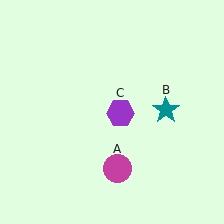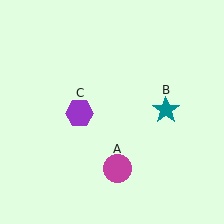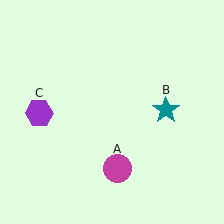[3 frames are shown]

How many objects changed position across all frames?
1 object changed position: purple hexagon (object C).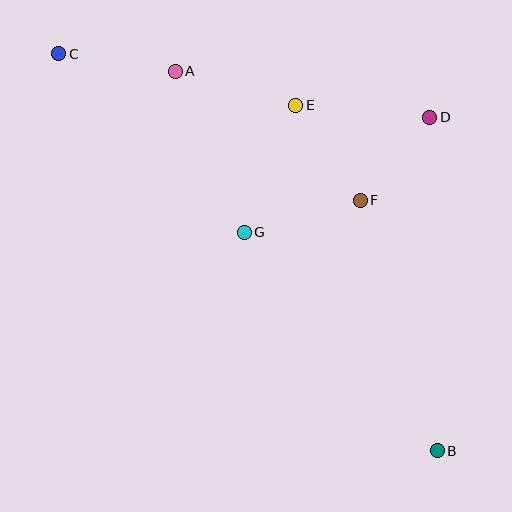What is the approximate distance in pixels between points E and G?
The distance between E and G is approximately 137 pixels.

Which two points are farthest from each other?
Points B and C are farthest from each other.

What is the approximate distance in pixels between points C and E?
The distance between C and E is approximately 242 pixels.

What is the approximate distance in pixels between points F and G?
The distance between F and G is approximately 120 pixels.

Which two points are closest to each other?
Points D and F are closest to each other.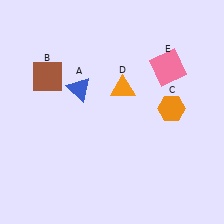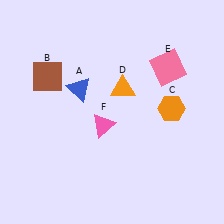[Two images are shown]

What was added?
A pink triangle (F) was added in Image 2.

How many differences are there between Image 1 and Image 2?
There is 1 difference between the two images.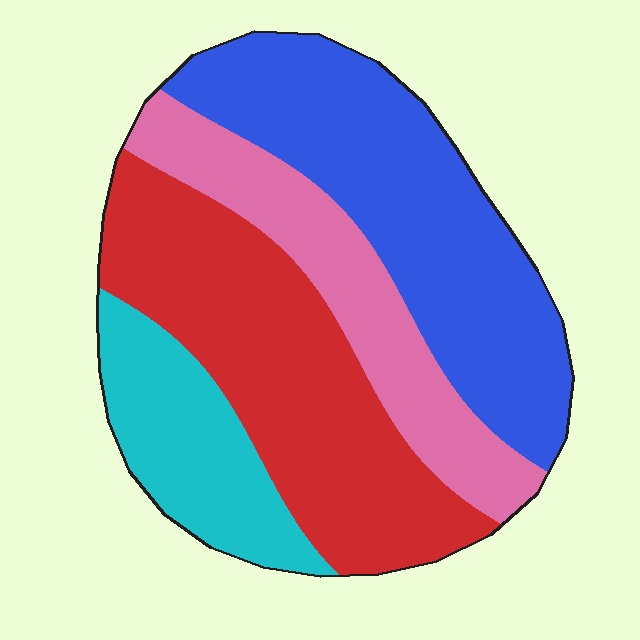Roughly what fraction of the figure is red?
Red covers about 35% of the figure.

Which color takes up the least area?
Cyan, at roughly 15%.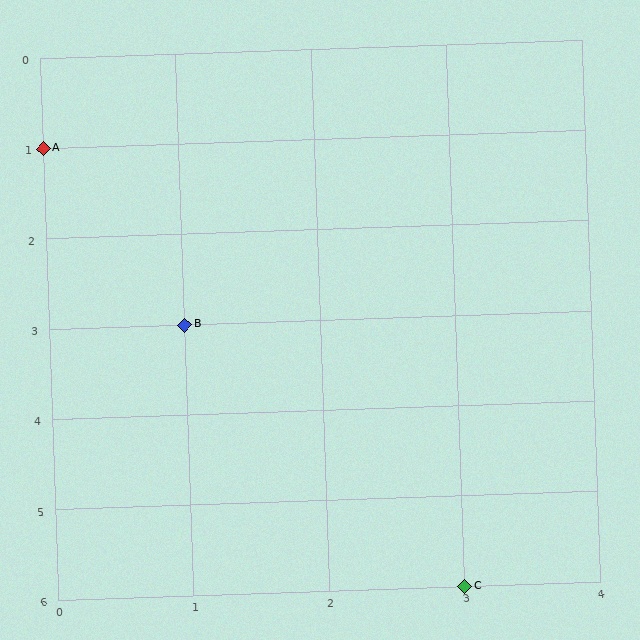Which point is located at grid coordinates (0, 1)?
Point A is at (0, 1).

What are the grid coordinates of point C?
Point C is at grid coordinates (3, 6).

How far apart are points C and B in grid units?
Points C and B are 2 columns and 3 rows apart (about 3.6 grid units diagonally).